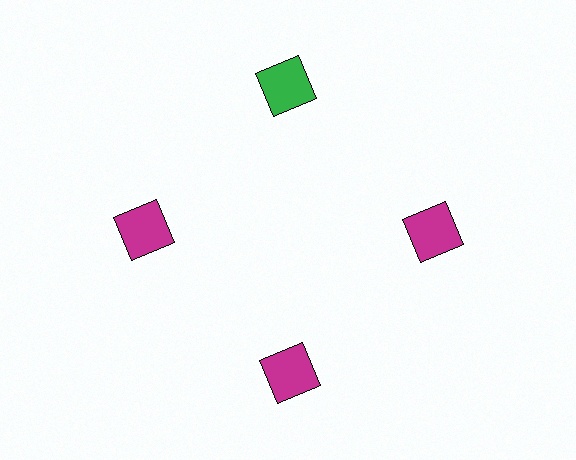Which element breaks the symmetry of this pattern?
The green square at roughly the 12 o'clock position breaks the symmetry. All other shapes are magenta squares.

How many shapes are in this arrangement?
There are 4 shapes arranged in a ring pattern.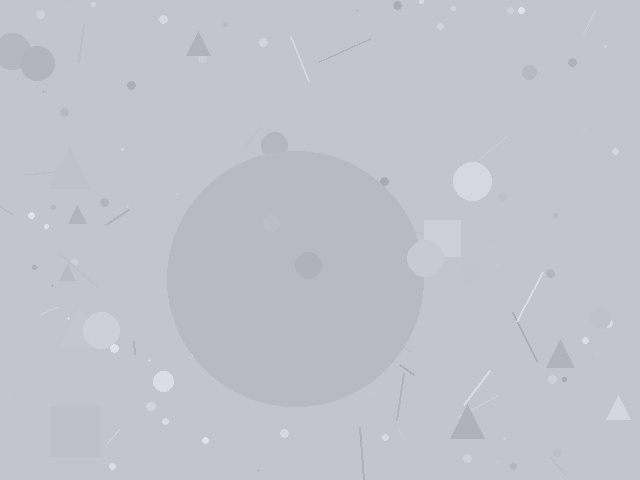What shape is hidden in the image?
A circle is hidden in the image.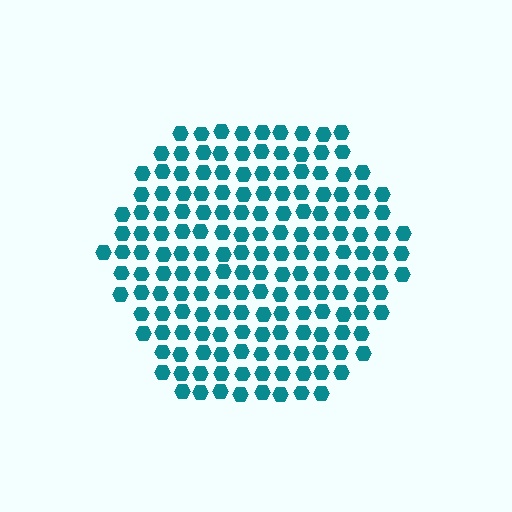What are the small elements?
The small elements are hexagons.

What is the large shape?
The large shape is a hexagon.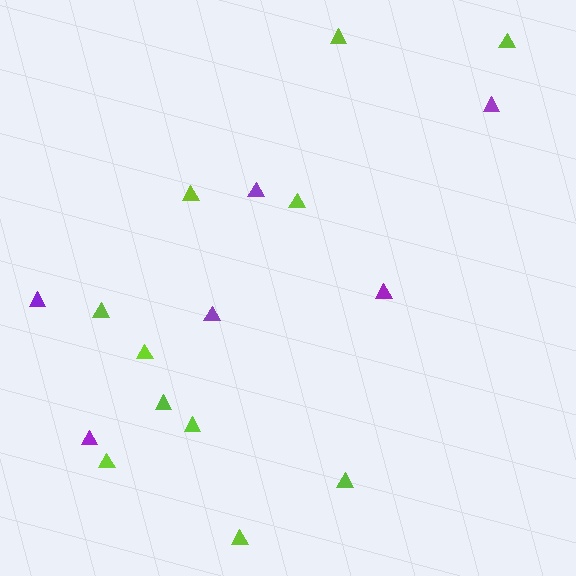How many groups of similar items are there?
There are 2 groups: one group of purple triangles (6) and one group of lime triangles (11).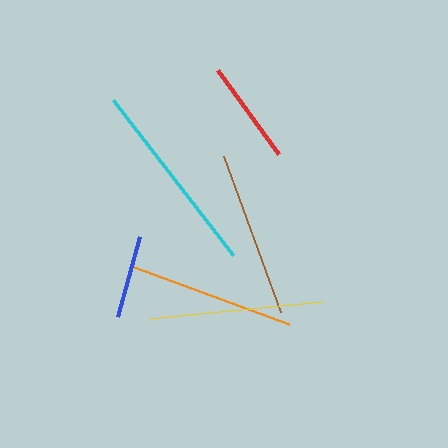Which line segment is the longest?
The cyan line is the longest at approximately 195 pixels.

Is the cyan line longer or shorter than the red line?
The cyan line is longer than the red line.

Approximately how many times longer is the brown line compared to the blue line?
The brown line is approximately 2.0 times the length of the blue line.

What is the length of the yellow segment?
The yellow segment is approximately 172 pixels long.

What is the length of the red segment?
The red segment is approximately 104 pixels long.